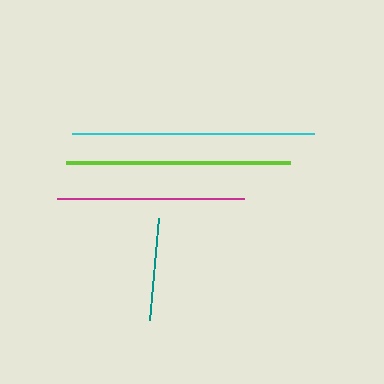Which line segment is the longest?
The cyan line is the longest at approximately 243 pixels.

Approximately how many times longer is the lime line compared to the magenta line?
The lime line is approximately 1.2 times the length of the magenta line.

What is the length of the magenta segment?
The magenta segment is approximately 186 pixels long.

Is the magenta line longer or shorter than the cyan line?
The cyan line is longer than the magenta line.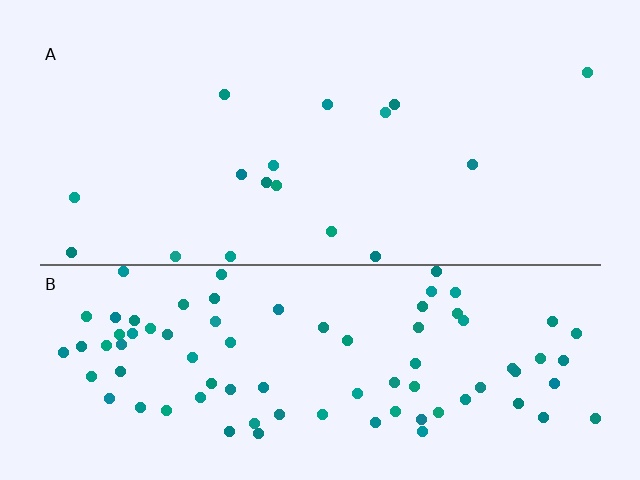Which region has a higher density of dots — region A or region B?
B (the bottom).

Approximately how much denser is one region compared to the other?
Approximately 5.1× — region B over region A.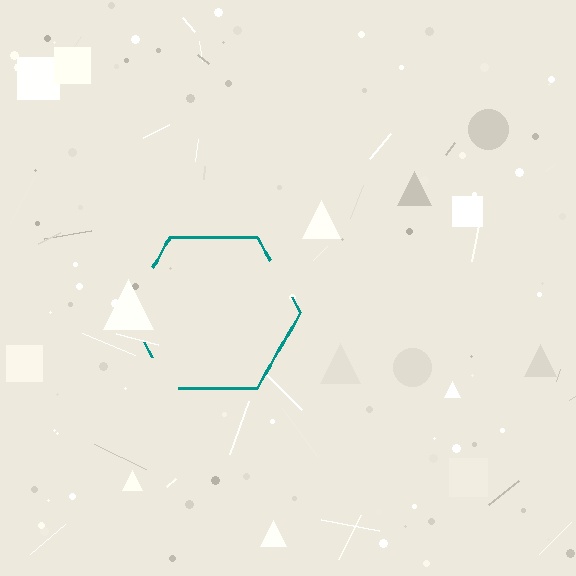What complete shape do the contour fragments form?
The contour fragments form a hexagon.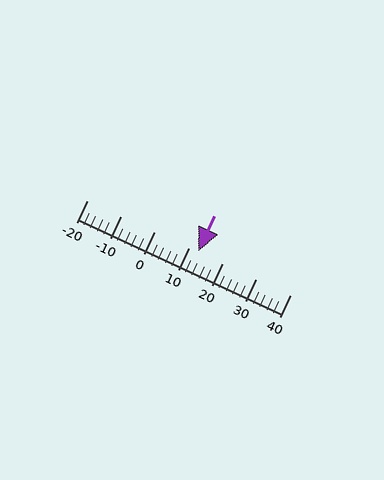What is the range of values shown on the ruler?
The ruler shows values from -20 to 40.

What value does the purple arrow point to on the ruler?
The purple arrow points to approximately 13.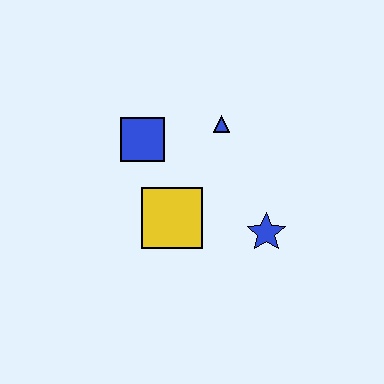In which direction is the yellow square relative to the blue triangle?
The yellow square is below the blue triangle.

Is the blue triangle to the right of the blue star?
No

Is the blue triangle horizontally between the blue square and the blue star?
Yes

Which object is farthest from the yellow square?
The blue triangle is farthest from the yellow square.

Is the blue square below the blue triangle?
Yes